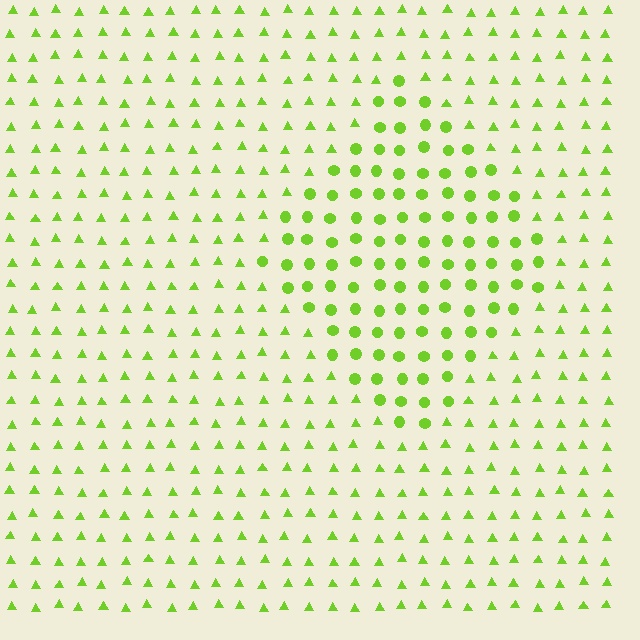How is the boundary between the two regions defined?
The boundary is defined by a change in element shape: circles inside vs. triangles outside. All elements share the same color and spacing.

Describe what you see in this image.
The image is filled with small lime elements arranged in a uniform grid. A diamond-shaped region contains circles, while the surrounding area contains triangles. The boundary is defined purely by the change in element shape.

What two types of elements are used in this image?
The image uses circles inside the diamond region and triangles outside it.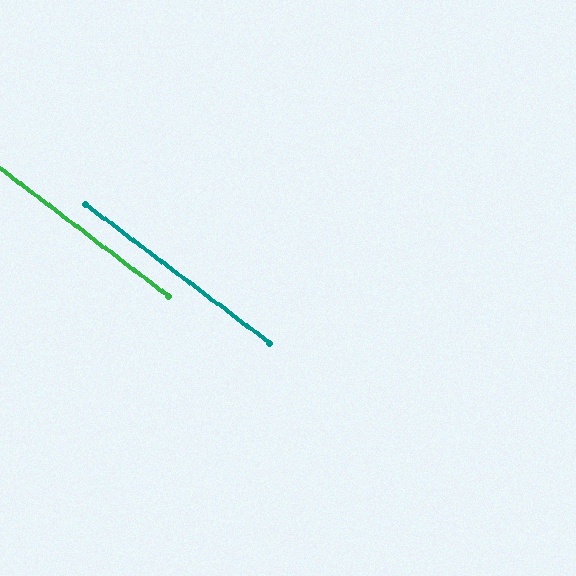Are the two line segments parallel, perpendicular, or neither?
Parallel — their directions differ by only 0.1°.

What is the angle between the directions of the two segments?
Approximately 0 degrees.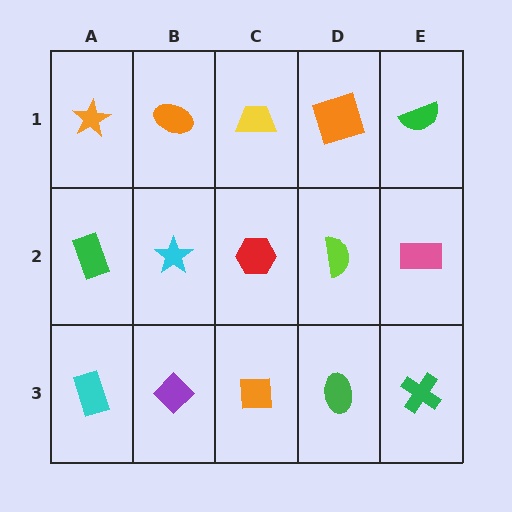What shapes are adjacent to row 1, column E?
A pink rectangle (row 2, column E), an orange square (row 1, column D).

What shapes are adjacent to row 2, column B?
An orange ellipse (row 1, column B), a purple diamond (row 3, column B), a green rectangle (row 2, column A), a red hexagon (row 2, column C).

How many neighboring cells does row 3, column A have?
2.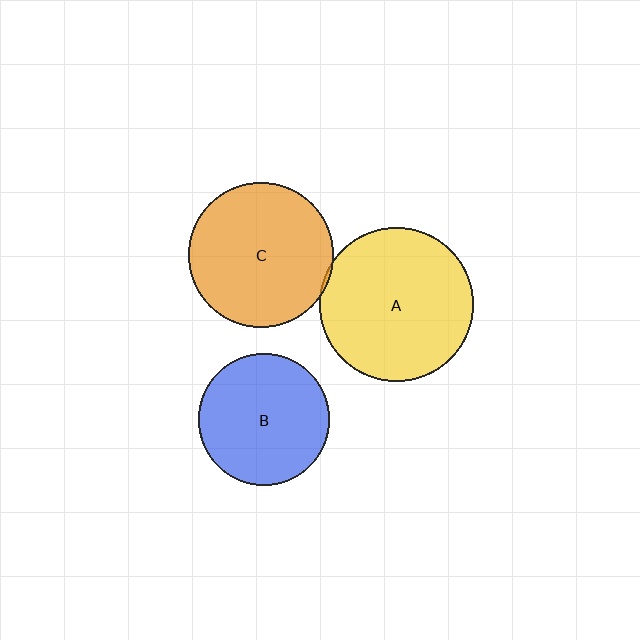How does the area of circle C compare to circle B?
Approximately 1.2 times.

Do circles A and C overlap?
Yes.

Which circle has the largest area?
Circle A (yellow).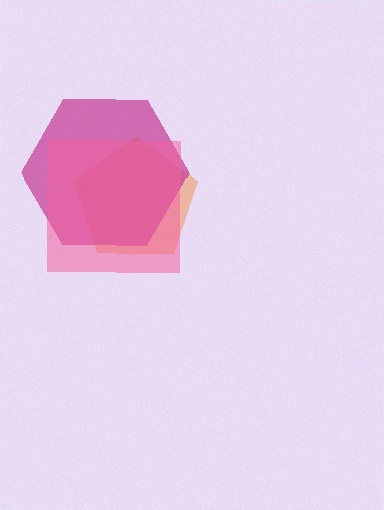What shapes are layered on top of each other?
The layered shapes are: an orange pentagon, a magenta hexagon, a pink square.